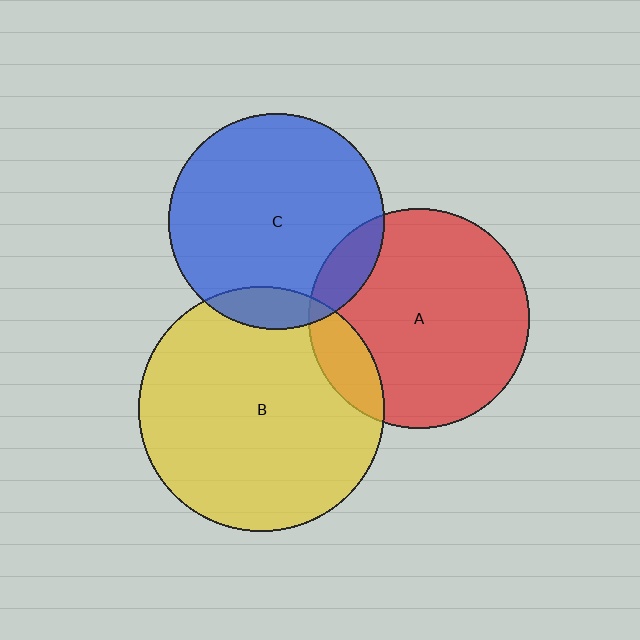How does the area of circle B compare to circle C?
Approximately 1.3 times.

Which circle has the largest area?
Circle B (yellow).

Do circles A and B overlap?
Yes.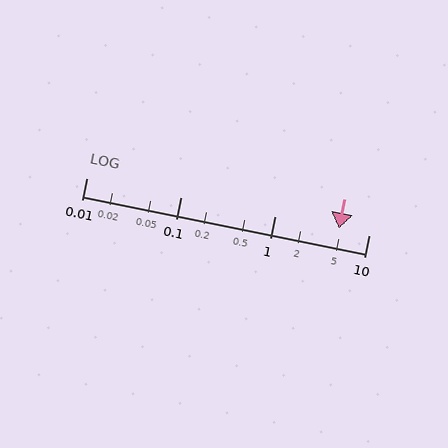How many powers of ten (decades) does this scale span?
The scale spans 3 decades, from 0.01 to 10.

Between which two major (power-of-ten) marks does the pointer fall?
The pointer is between 1 and 10.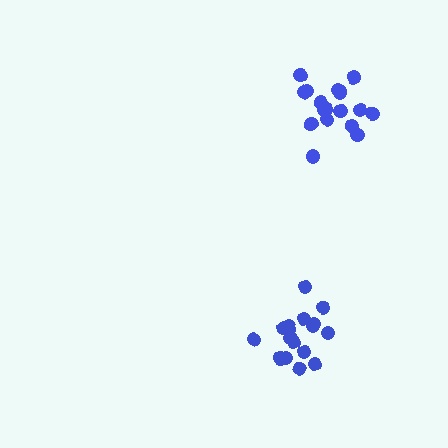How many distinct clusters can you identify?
There are 2 distinct clusters.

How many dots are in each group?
Group 1: 17 dots, Group 2: 18 dots (35 total).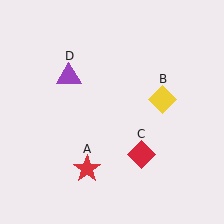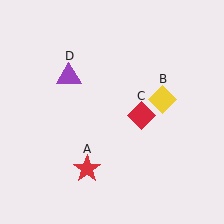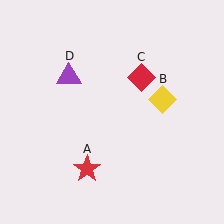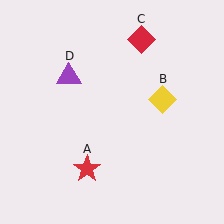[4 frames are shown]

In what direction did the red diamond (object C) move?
The red diamond (object C) moved up.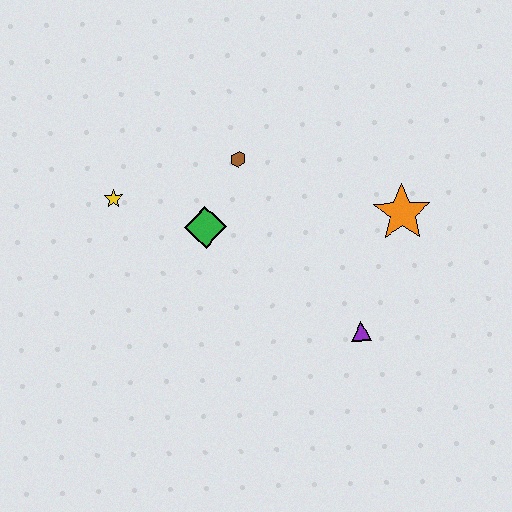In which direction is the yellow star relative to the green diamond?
The yellow star is to the left of the green diamond.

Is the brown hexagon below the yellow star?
No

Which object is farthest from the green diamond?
The orange star is farthest from the green diamond.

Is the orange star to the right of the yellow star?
Yes